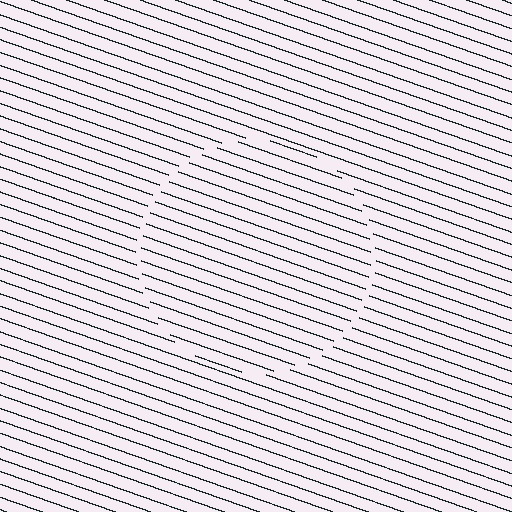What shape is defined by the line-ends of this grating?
An illusory circle. The interior of the shape contains the same grating, shifted by half a period — the contour is defined by the phase discontinuity where line-ends from the inner and outer gratings abut.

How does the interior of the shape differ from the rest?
The interior of the shape contains the same grating, shifted by half a period — the contour is defined by the phase discontinuity where line-ends from the inner and outer gratings abut.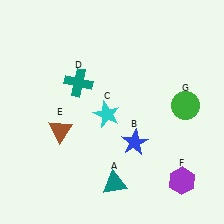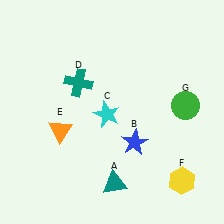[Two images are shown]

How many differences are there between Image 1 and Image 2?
There are 2 differences between the two images.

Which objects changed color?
E changed from brown to orange. F changed from purple to yellow.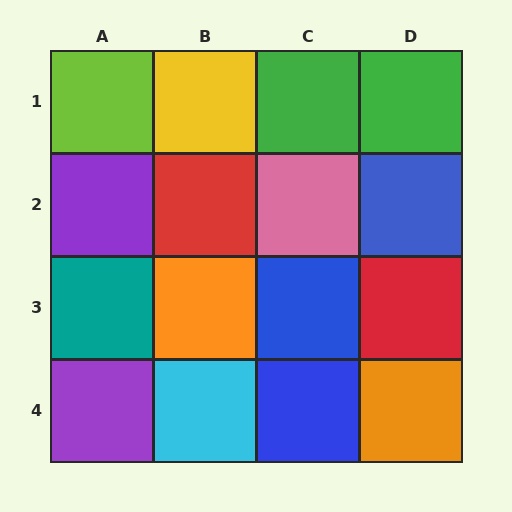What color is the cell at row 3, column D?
Red.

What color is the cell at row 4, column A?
Purple.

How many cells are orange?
2 cells are orange.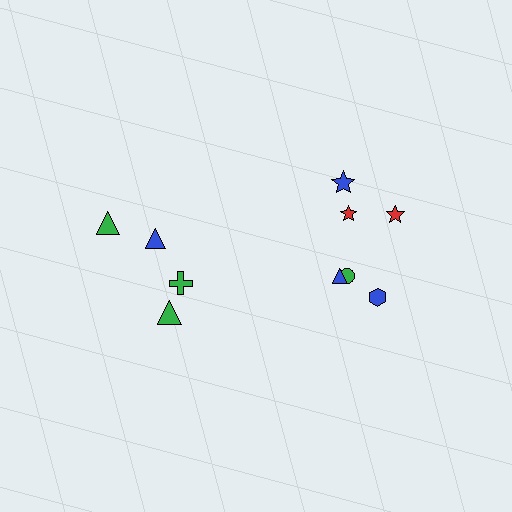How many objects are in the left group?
There are 4 objects.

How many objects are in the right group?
There are 6 objects.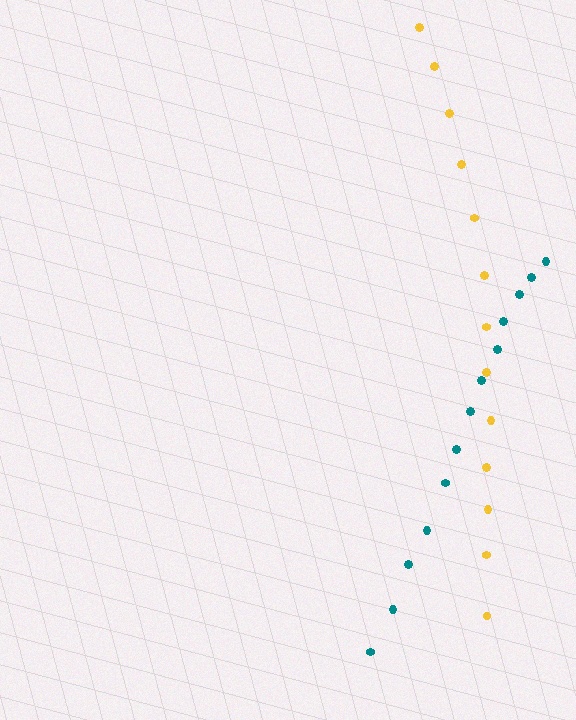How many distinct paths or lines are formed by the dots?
There are 2 distinct paths.